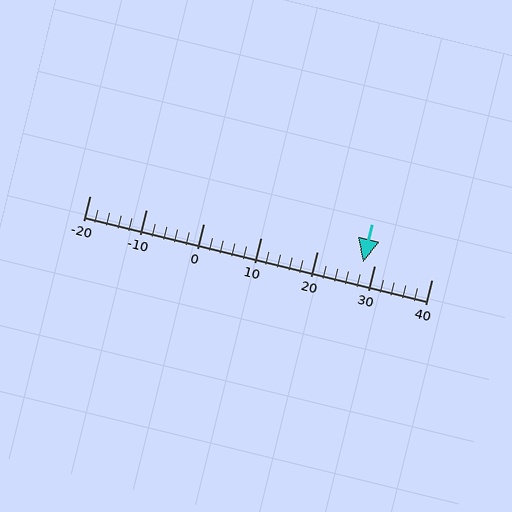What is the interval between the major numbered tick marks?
The major tick marks are spaced 10 units apart.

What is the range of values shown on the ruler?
The ruler shows values from -20 to 40.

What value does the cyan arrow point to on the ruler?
The cyan arrow points to approximately 28.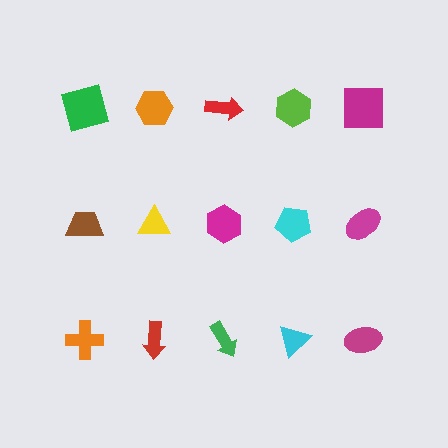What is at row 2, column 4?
A cyan pentagon.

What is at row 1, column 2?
An orange hexagon.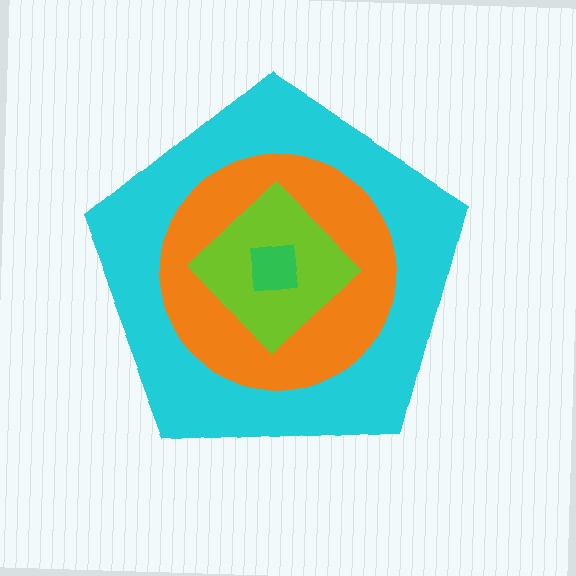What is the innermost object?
The green square.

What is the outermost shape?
The cyan pentagon.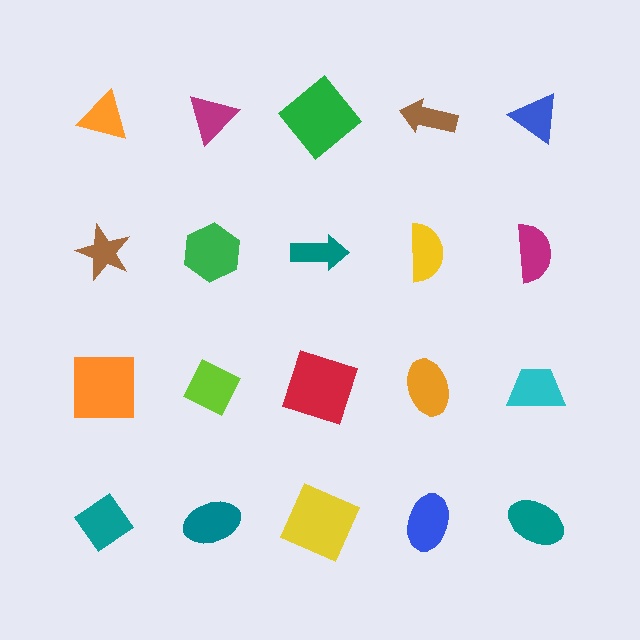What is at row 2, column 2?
A green hexagon.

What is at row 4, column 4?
A blue ellipse.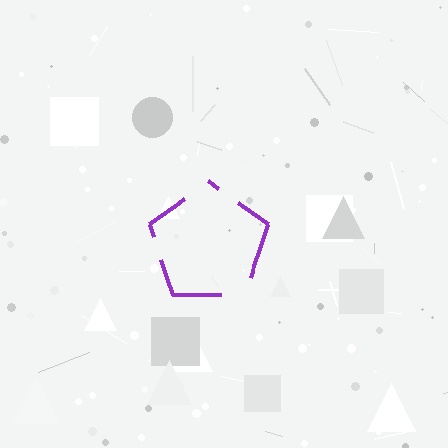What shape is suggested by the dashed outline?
The dashed outline suggests a pentagon.